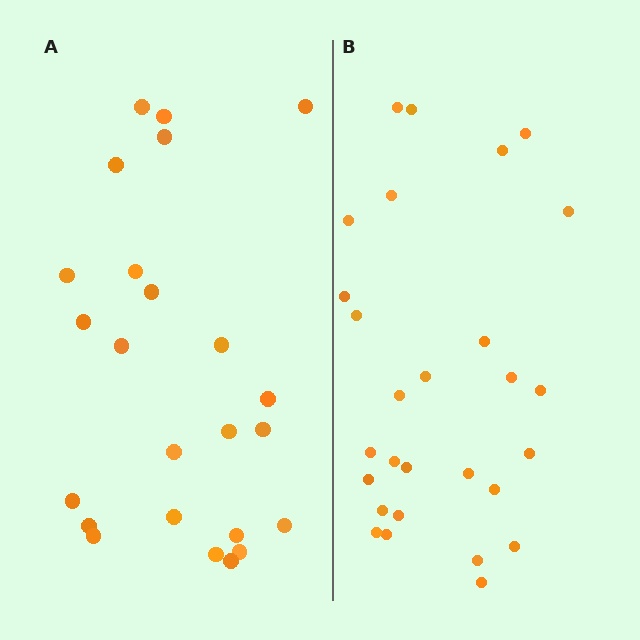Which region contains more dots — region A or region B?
Region B (the right region) has more dots.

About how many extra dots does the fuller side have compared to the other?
Region B has about 4 more dots than region A.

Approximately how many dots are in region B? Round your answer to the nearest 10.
About 30 dots. (The exact count is 28, which rounds to 30.)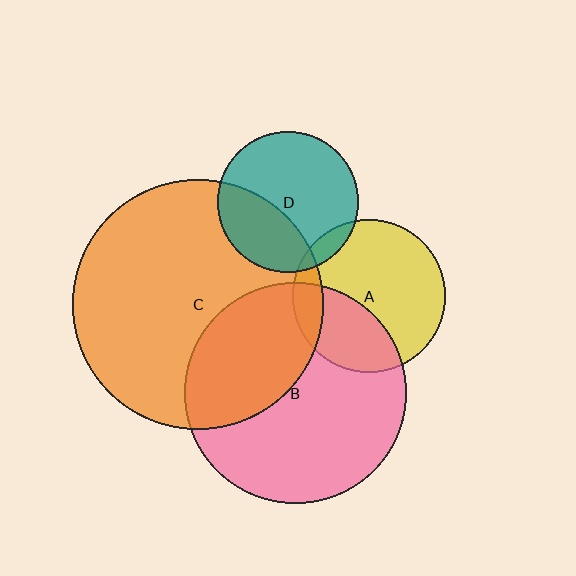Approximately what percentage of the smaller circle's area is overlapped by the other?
Approximately 35%.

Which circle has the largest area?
Circle C (orange).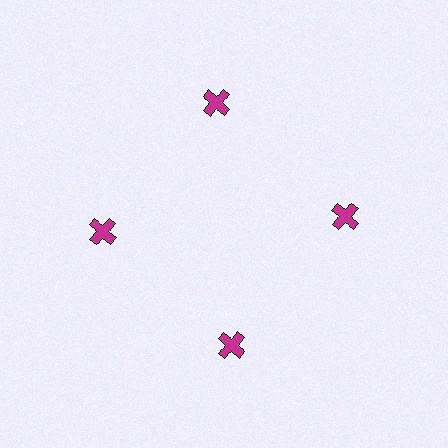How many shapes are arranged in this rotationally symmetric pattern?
There are 4 shapes, arranged in 4 groups of 1.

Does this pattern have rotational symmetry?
Yes, this pattern has 4-fold rotational symmetry. It looks the same after rotating 90 degrees around the center.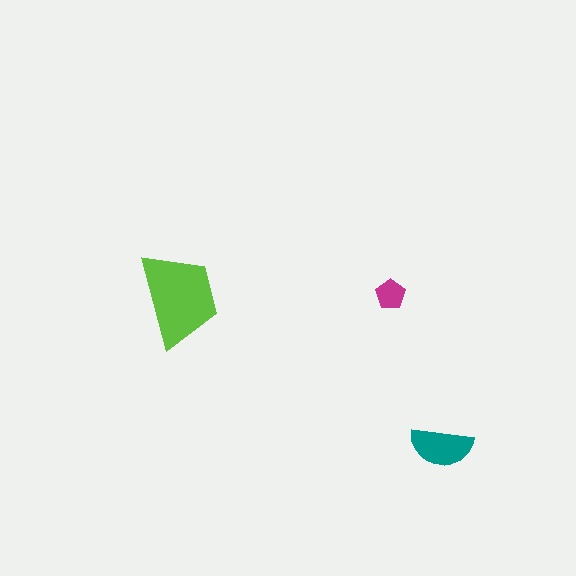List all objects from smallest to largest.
The magenta pentagon, the teal semicircle, the lime trapezoid.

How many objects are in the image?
There are 3 objects in the image.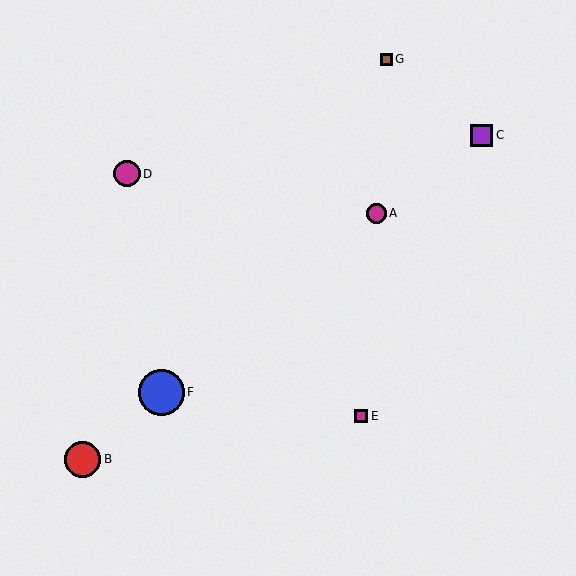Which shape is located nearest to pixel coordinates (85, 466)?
The red circle (labeled B) at (83, 459) is nearest to that location.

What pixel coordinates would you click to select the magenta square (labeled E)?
Click at (361, 416) to select the magenta square E.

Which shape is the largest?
The blue circle (labeled F) is the largest.